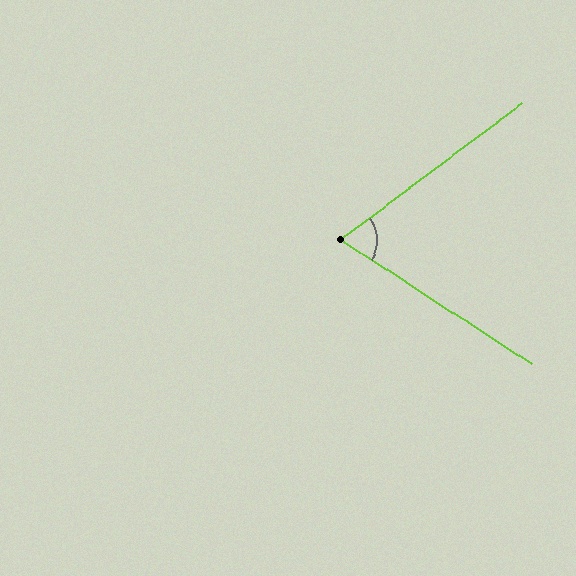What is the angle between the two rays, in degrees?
Approximately 70 degrees.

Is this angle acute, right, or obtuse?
It is acute.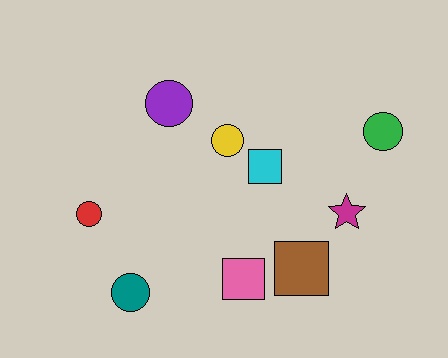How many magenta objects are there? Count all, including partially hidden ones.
There is 1 magenta object.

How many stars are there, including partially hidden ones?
There is 1 star.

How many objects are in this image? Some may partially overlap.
There are 9 objects.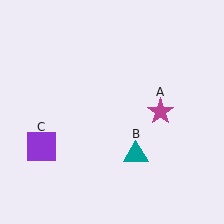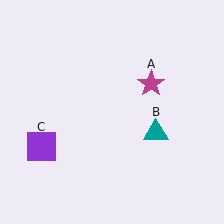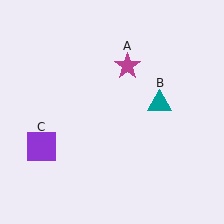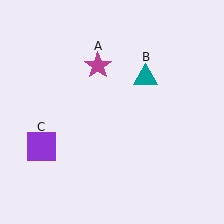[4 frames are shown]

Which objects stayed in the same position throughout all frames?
Purple square (object C) remained stationary.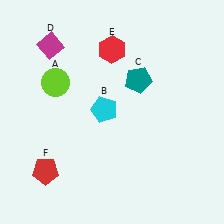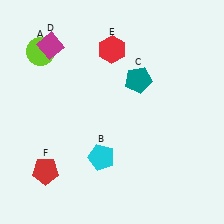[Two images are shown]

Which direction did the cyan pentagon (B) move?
The cyan pentagon (B) moved down.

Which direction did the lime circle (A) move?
The lime circle (A) moved up.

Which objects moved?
The objects that moved are: the lime circle (A), the cyan pentagon (B).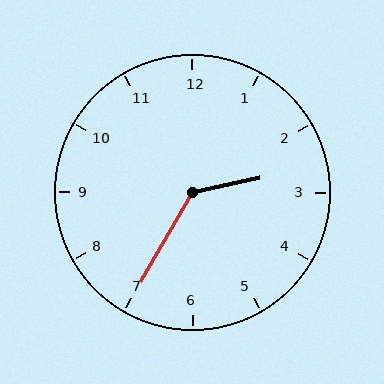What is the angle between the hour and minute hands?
Approximately 132 degrees.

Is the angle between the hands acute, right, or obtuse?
It is obtuse.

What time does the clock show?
2:35.